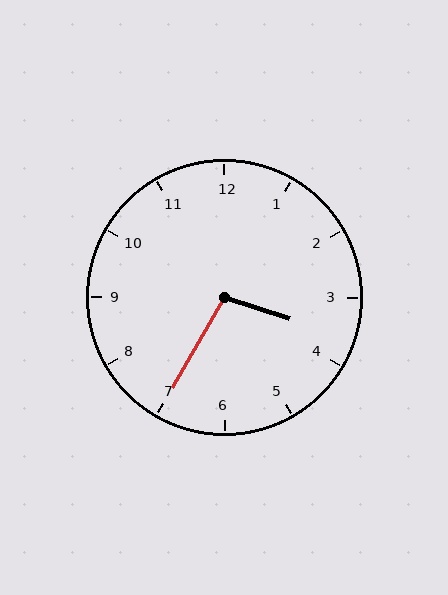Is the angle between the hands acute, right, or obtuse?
It is obtuse.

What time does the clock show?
3:35.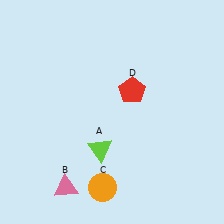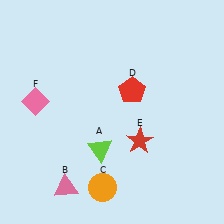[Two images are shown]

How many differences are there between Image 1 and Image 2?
There are 2 differences between the two images.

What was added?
A red star (E), a pink diamond (F) were added in Image 2.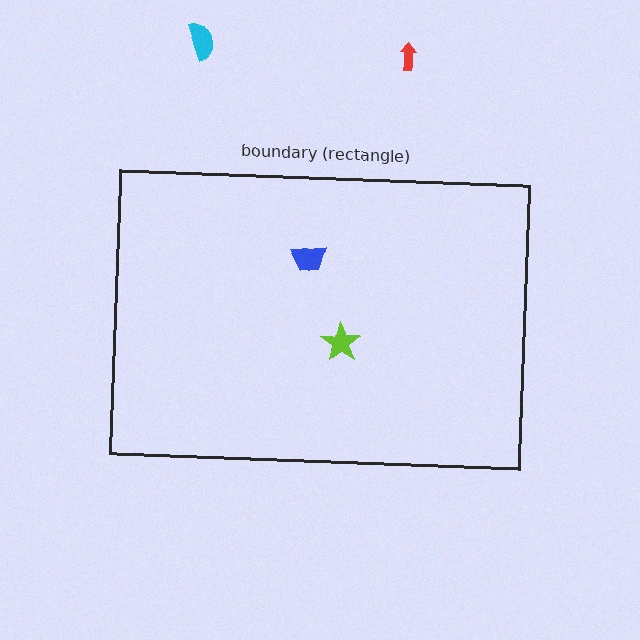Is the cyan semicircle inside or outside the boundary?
Outside.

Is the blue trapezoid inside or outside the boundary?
Inside.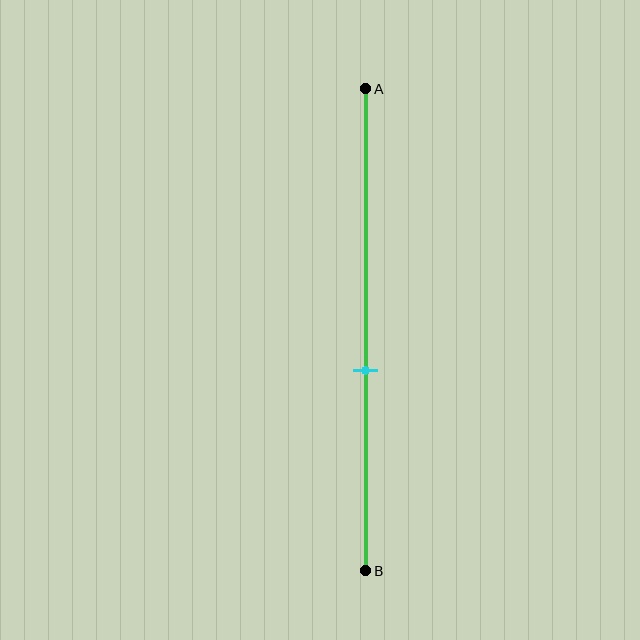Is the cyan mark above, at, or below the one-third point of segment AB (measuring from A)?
The cyan mark is below the one-third point of segment AB.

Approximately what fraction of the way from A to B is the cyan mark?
The cyan mark is approximately 60% of the way from A to B.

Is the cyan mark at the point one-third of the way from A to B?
No, the mark is at about 60% from A, not at the 33% one-third point.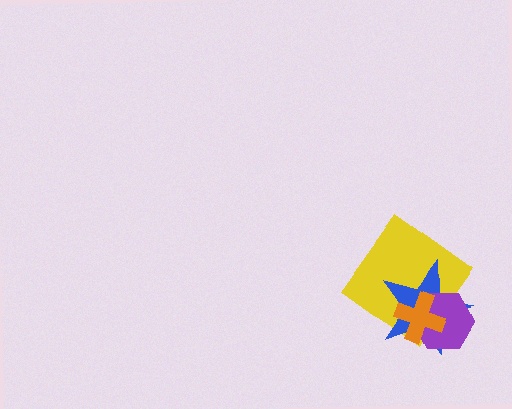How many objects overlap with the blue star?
3 objects overlap with the blue star.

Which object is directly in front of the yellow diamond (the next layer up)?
The blue star is directly in front of the yellow diamond.